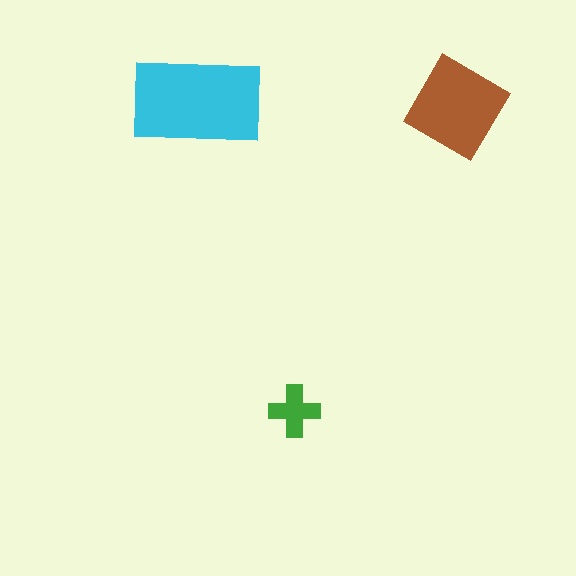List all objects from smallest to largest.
The green cross, the brown diamond, the cyan rectangle.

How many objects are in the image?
There are 3 objects in the image.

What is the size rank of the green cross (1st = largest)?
3rd.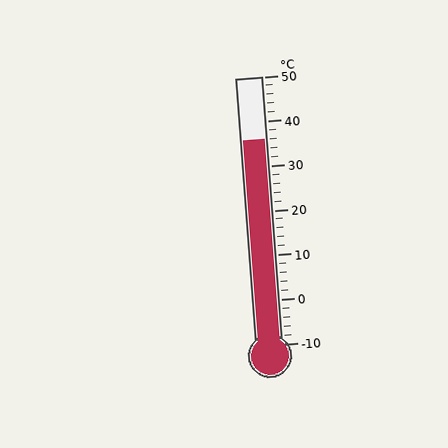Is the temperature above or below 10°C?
The temperature is above 10°C.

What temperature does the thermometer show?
The thermometer shows approximately 36°C.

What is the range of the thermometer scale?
The thermometer scale ranges from -10°C to 50°C.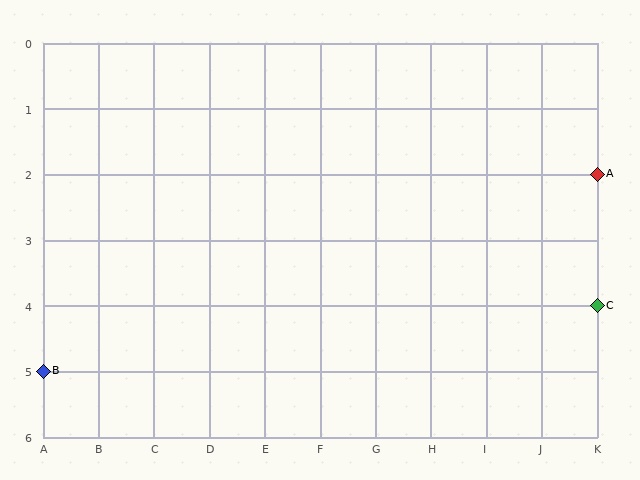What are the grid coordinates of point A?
Point A is at grid coordinates (K, 2).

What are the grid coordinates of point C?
Point C is at grid coordinates (K, 4).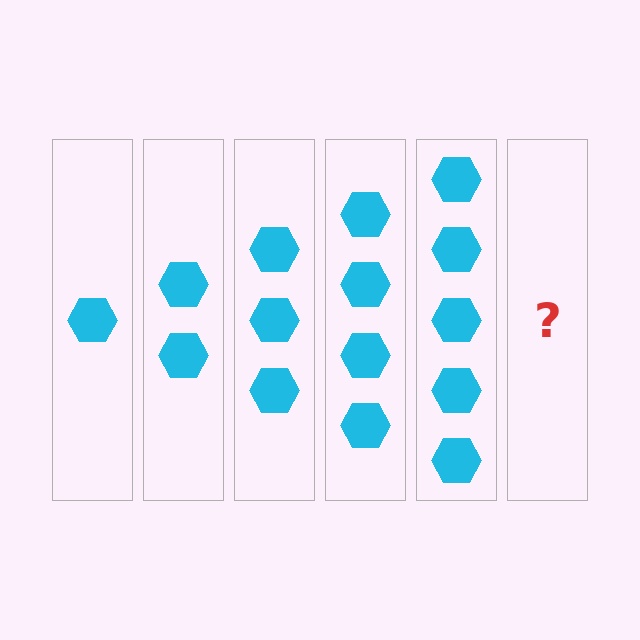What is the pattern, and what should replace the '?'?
The pattern is that each step adds one more hexagon. The '?' should be 6 hexagons.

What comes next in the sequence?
The next element should be 6 hexagons.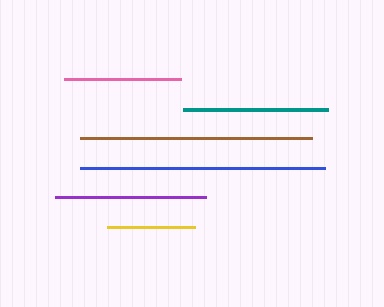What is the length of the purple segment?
The purple segment is approximately 151 pixels long.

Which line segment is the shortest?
The yellow line is the shortest at approximately 88 pixels.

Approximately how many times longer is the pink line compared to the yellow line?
The pink line is approximately 1.3 times the length of the yellow line.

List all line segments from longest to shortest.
From longest to shortest: blue, brown, purple, teal, pink, yellow.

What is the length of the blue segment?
The blue segment is approximately 245 pixels long.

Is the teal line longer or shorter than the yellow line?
The teal line is longer than the yellow line.